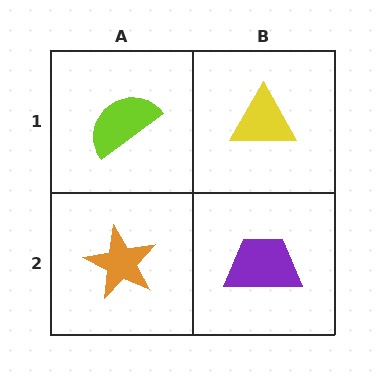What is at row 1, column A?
A lime semicircle.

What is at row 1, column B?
A yellow triangle.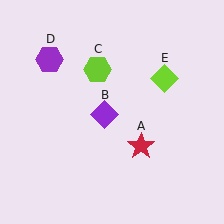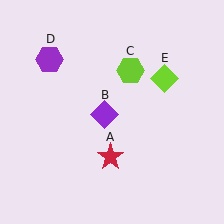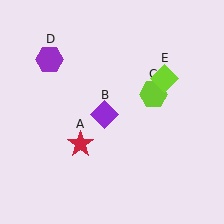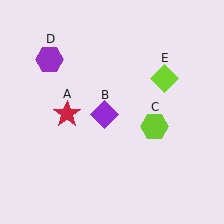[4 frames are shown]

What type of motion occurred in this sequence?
The red star (object A), lime hexagon (object C) rotated clockwise around the center of the scene.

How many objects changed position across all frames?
2 objects changed position: red star (object A), lime hexagon (object C).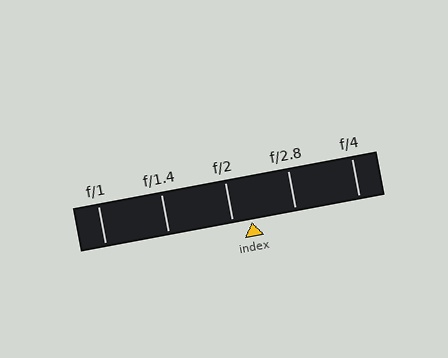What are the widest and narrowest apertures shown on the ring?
The widest aperture shown is f/1 and the narrowest is f/4.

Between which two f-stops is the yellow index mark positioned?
The index mark is between f/2 and f/2.8.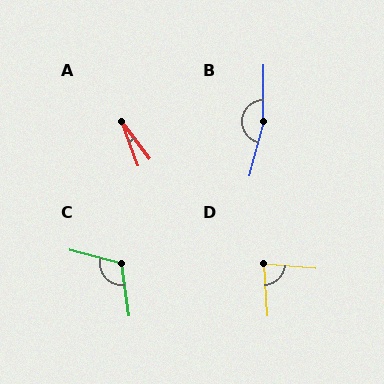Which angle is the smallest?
A, at approximately 16 degrees.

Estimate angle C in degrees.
Approximately 113 degrees.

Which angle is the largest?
B, at approximately 166 degrees.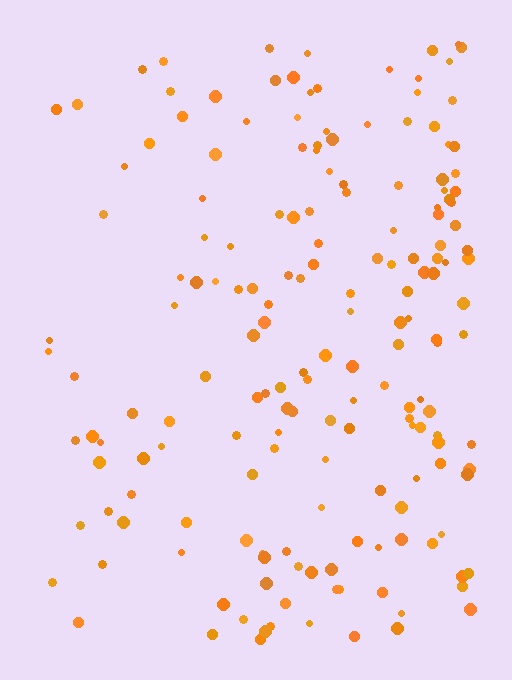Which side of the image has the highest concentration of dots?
The right.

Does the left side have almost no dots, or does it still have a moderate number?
Still a moderate number, just noticeably fewer than the right.